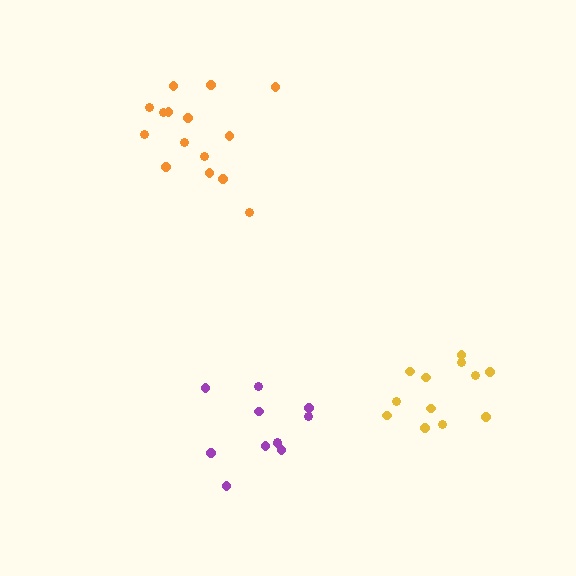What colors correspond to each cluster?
The clusters are colored: orange, purple, yellow.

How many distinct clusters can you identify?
There are 3 distinct clusters.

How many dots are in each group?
Group 1: 15 dots, Group 2: 11 dots, Group 3: 12 dots (38 total).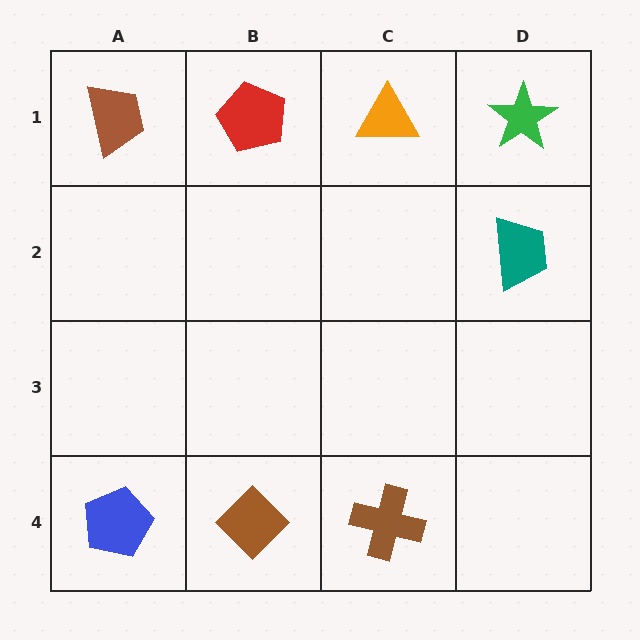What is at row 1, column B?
A red pentagon.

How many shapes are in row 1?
4 shapes.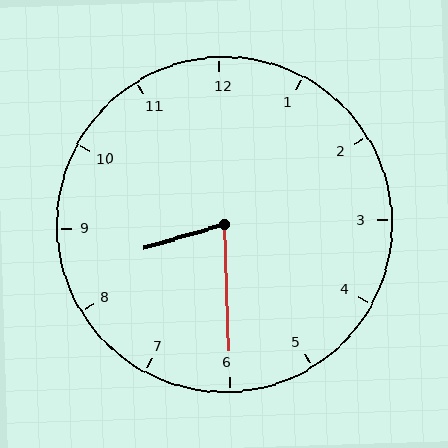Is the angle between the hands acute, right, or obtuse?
It is acute.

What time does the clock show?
8:30.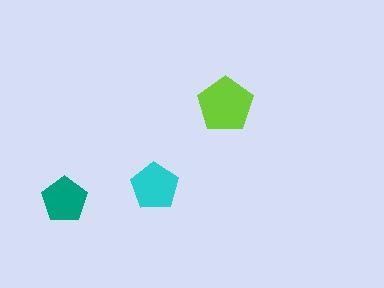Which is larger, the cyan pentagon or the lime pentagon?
The lime one.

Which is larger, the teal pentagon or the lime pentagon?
The lime one.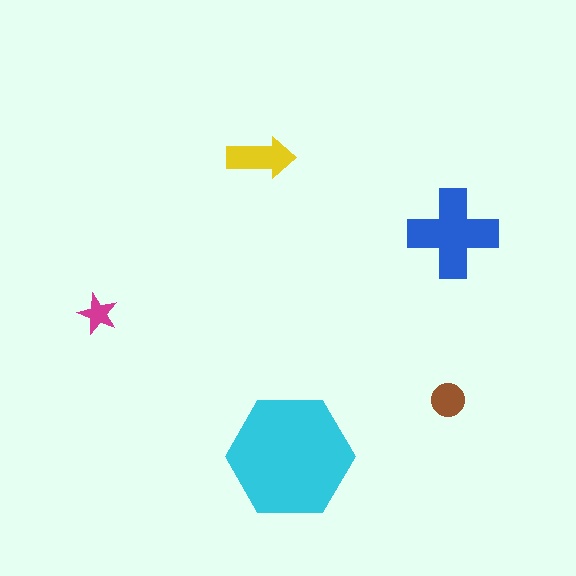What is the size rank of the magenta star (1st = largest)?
5th.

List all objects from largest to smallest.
The cyan hexagon, the blue cross, the yellow arrow, the brown circle, the magenta star.